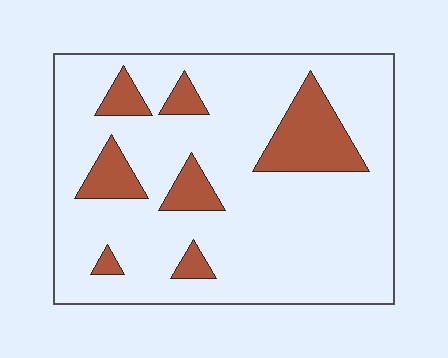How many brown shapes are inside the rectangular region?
7.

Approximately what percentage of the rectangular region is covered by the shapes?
Approximately 15%.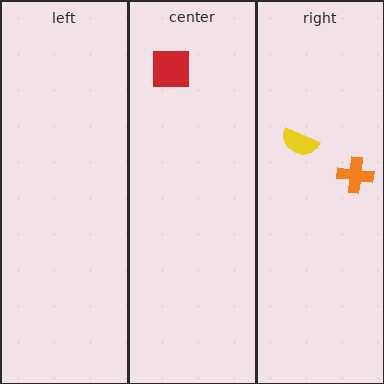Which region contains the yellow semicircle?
The right region.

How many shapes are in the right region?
2.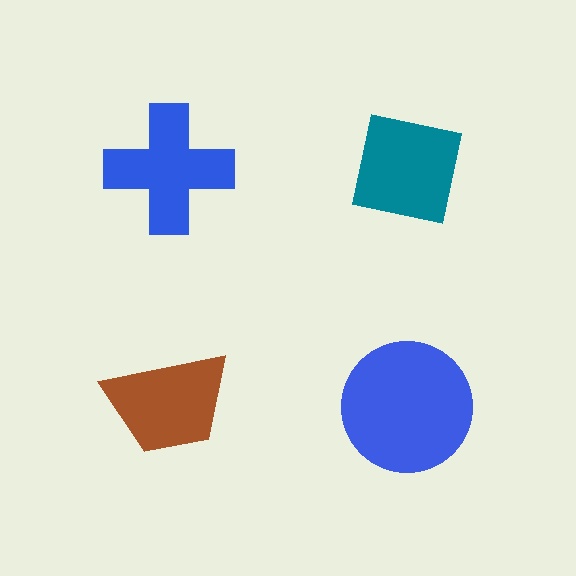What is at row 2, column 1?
A brown trapezoid.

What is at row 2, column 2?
A blue circle.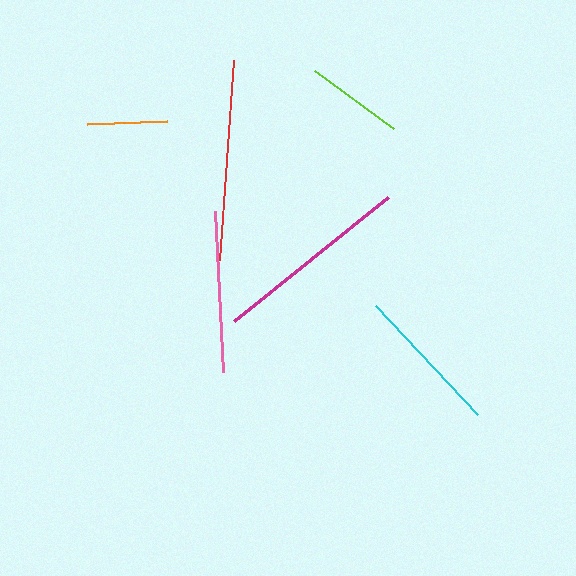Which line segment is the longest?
The red line is the longest at approximately 200 pixels.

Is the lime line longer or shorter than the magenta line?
The magenta line is longer than the lime line.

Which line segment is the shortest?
The orange line is the shortest at approximately 80 pixels.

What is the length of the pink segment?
The pink segment is approximately 161 pixels long.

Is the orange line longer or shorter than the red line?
The red line is longer than the orange line.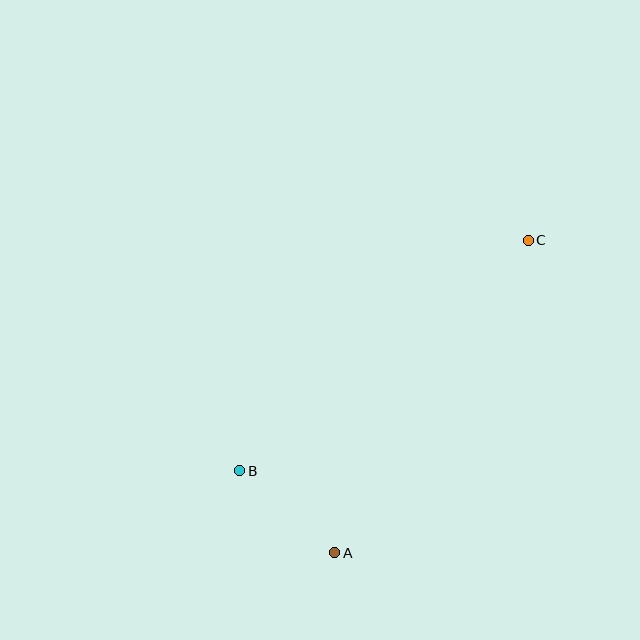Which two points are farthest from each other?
Points B and C are farthest from each other.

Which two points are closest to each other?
Points A and B are closest to each other.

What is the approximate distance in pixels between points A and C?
The distance between A and C is approximately 368 pixels.